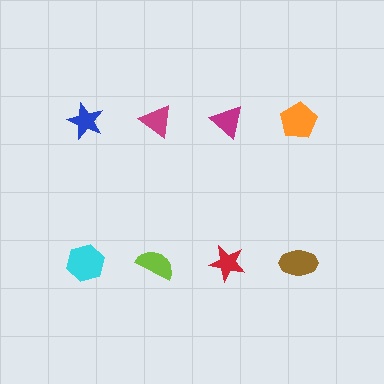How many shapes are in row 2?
4 shapes.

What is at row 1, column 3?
A magenta triangle.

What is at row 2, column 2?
A lime semicircle.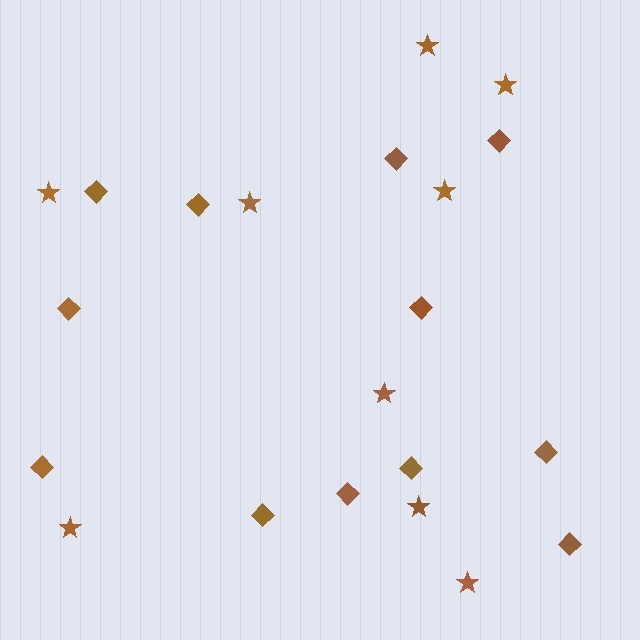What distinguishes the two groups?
There are 2 groups: one group of diamonds (12) and one group of stars (9).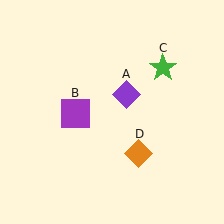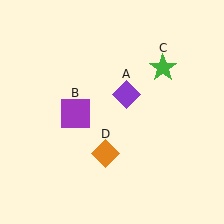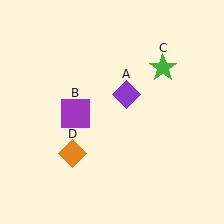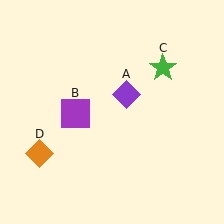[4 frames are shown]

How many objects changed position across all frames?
1 object changed position: orange diamond (object D).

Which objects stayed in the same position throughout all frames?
Purple diamond (object A) and purple square (object B) and green star (object C) remained stationary.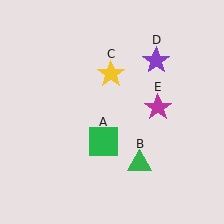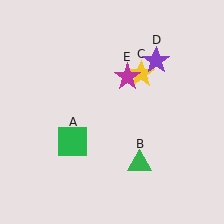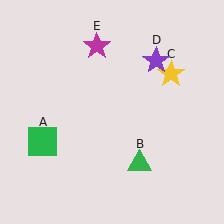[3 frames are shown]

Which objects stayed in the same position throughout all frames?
Green triangle (object B) and purple star (object D) remained stationary.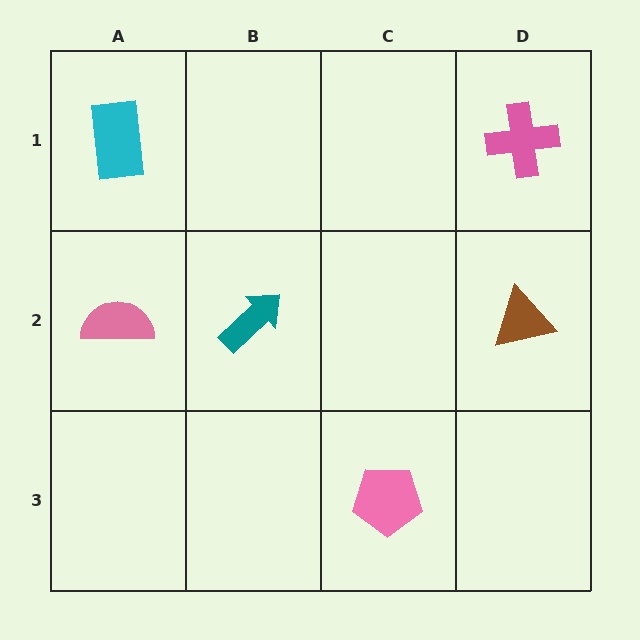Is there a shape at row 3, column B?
No, that cell is empty.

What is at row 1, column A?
A cyan rectangle.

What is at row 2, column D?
A brown triangle.